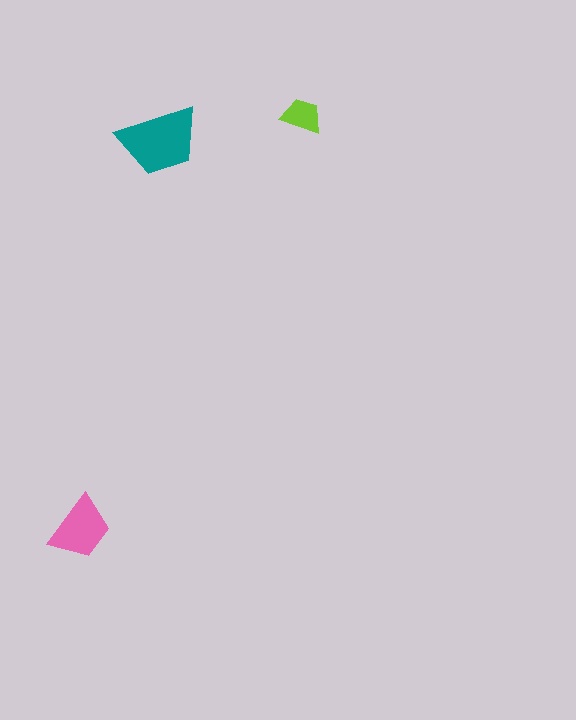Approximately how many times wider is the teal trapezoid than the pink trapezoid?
About 1.5 times wider.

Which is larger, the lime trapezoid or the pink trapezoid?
The pink one.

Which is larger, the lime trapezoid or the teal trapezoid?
The teal one.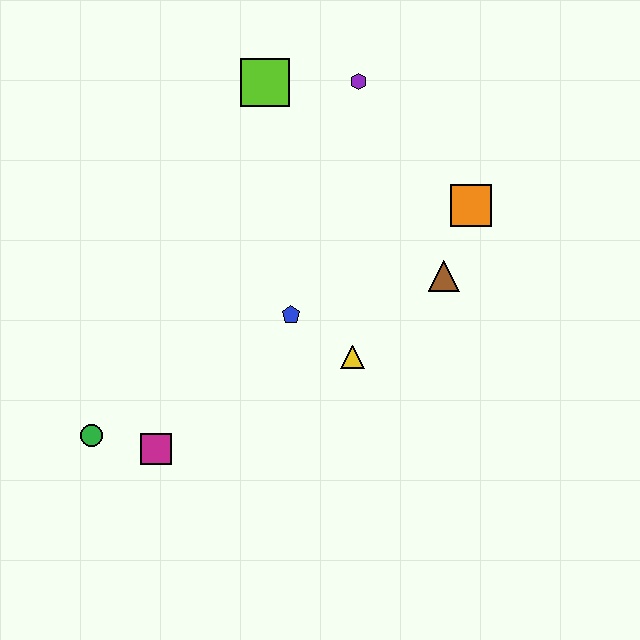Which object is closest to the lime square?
The purple hexagon is closest to the lime square.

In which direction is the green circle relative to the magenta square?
The green circle is to the left of the magenta square.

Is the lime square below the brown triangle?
No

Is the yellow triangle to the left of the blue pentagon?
No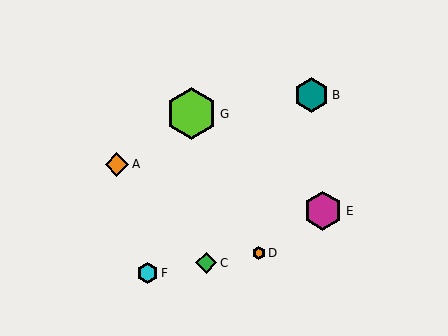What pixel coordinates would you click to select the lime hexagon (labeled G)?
Click at (192, 114) to select the lime hexagon G.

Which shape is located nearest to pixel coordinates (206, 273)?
The green diamond (labeled C) at (206, 263) is nearest to that location.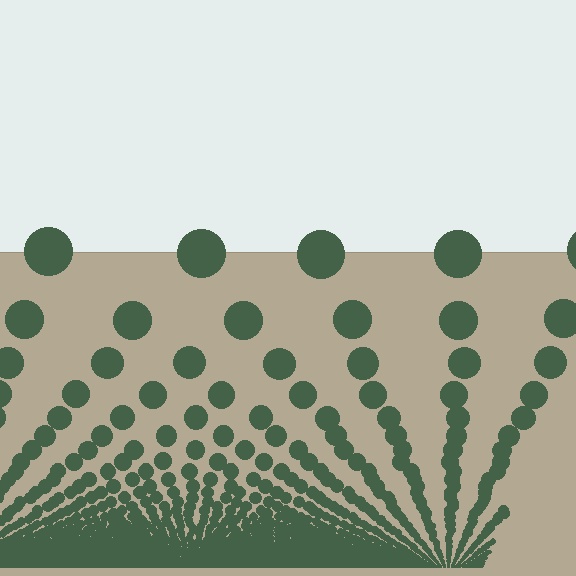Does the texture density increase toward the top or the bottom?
Density increases toward the bottom.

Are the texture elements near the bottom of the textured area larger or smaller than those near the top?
Smaller. The gradient is inverted — elements near the bottom are smaller and denser.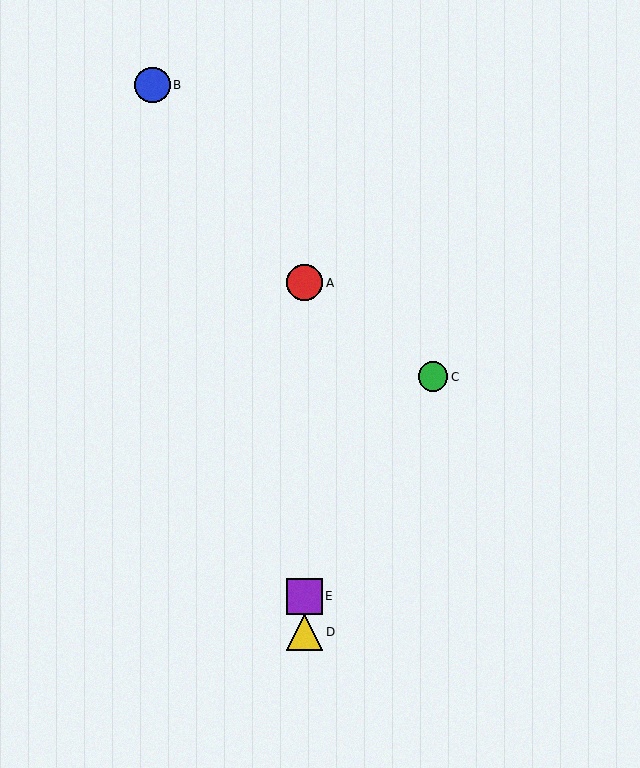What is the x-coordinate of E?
Object E is at x≈305.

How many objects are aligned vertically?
3 objects (A, D, E) are aligned vertically.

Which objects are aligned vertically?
Objects A, D, E are aligned vertically.